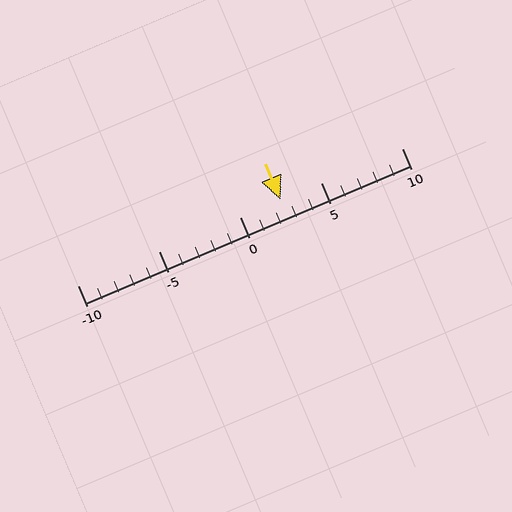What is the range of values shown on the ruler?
The ruler shows values from -10 to 10.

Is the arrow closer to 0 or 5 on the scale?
The arrow is closer to 5.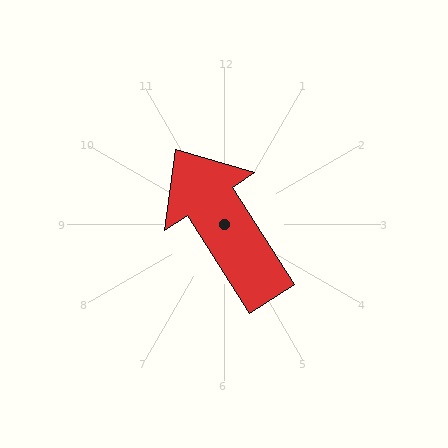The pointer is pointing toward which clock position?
Roughly 11 o'clock.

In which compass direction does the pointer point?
Northwest.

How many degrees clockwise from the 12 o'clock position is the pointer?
Approximately 327 degrees.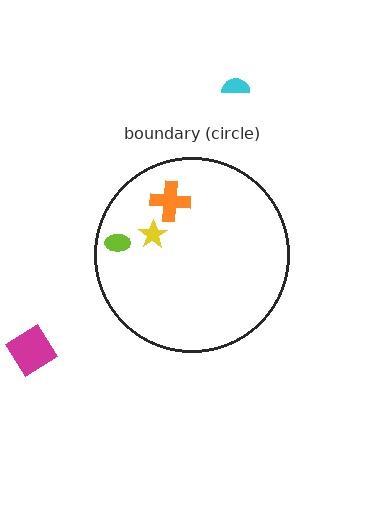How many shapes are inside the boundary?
3 inside, 2 outside.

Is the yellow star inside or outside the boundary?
Inside.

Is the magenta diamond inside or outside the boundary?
Outside.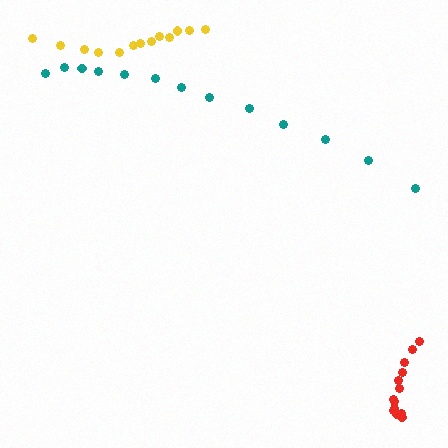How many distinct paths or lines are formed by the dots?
There are 3 distinct paths.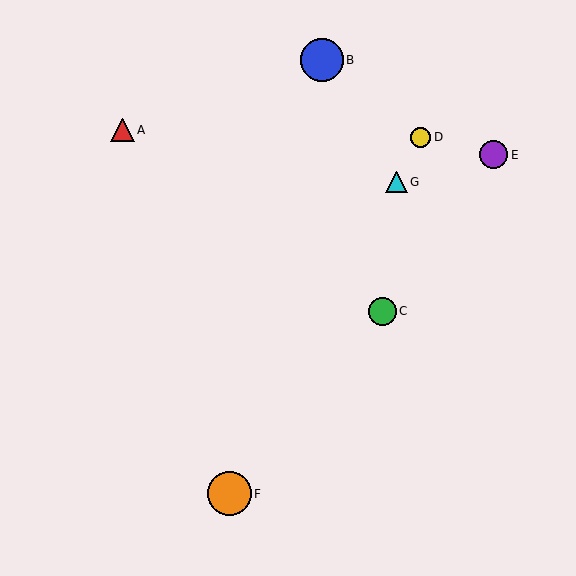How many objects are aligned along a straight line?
3 objects (D, F, G) are aligned along a straight line.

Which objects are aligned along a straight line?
Objects D, F, G are aligned along a straight line.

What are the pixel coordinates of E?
Object E is at (494, 155).